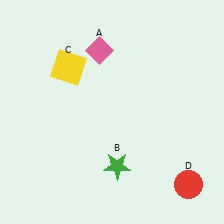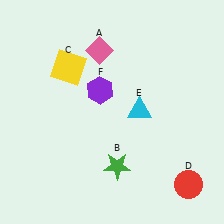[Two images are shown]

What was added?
A cyan triangle (E), a purple hexagon (F) were added in Image 2.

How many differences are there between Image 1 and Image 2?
There are 2 differences between the two images.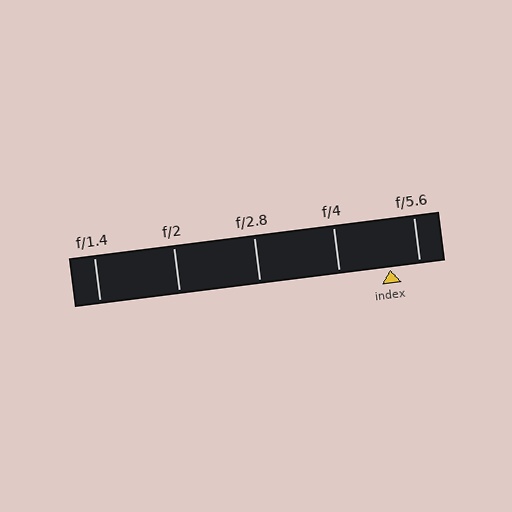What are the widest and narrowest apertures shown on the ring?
The widest aperture shown is f/1.4 and the narrowest is f/5.6.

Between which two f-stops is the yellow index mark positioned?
The index mark is between f/4 and f/5.6.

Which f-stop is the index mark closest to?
The index mark is closest to f/5.6.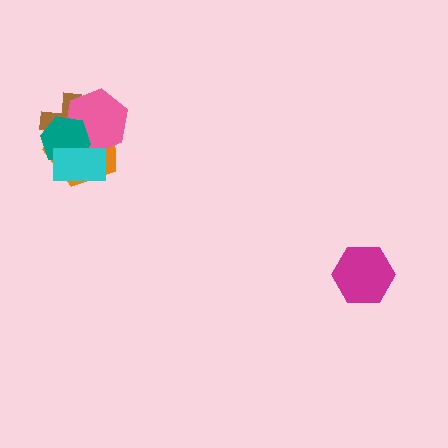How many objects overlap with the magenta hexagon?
0 objects overlap with the magenta hexagon.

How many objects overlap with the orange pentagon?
4 objects overlap with the orange pentagon.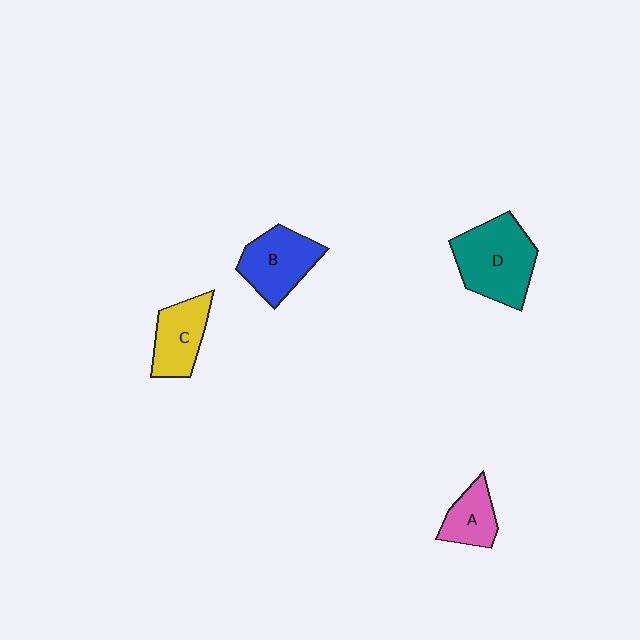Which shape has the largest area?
Shape D (teal).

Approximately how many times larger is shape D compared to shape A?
Approximately 2.0 times.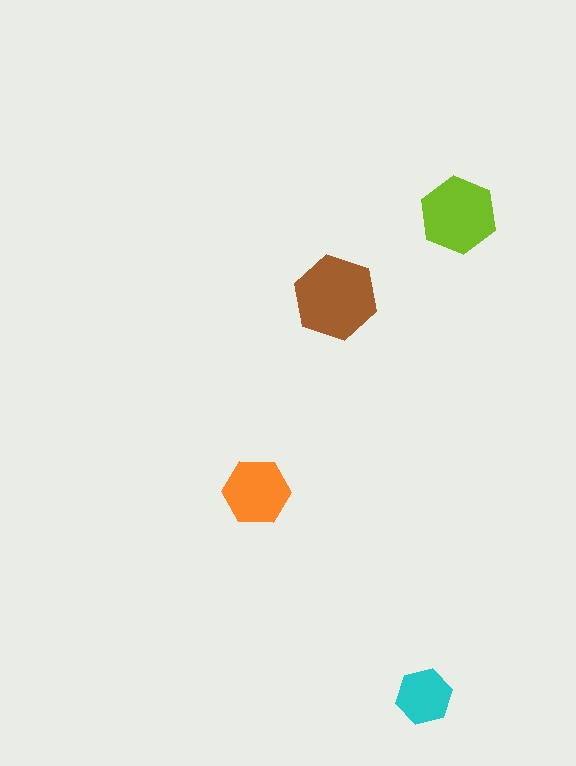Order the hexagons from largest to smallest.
the brown one, the lime one, the orange one, the cyan one.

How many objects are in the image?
There are 4 objects in the image.